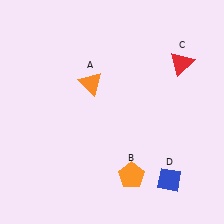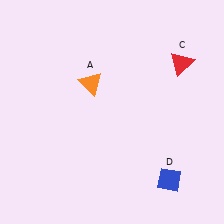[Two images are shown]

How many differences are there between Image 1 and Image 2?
There is 1 difference between the two images.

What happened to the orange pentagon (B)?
The orange pentagon (B) was removed in Image 2. It was in the bottom-right area of Image 1.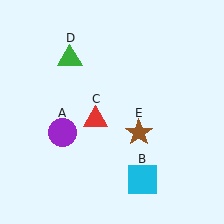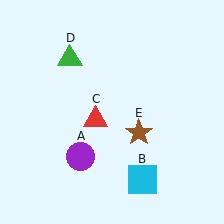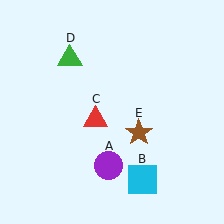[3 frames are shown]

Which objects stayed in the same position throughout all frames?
Cyan square (object B) and red triangle (object C) and green triangle (object D) and brown star (object E) remained stationary.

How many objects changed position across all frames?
1 object changed position: purple circle (object A).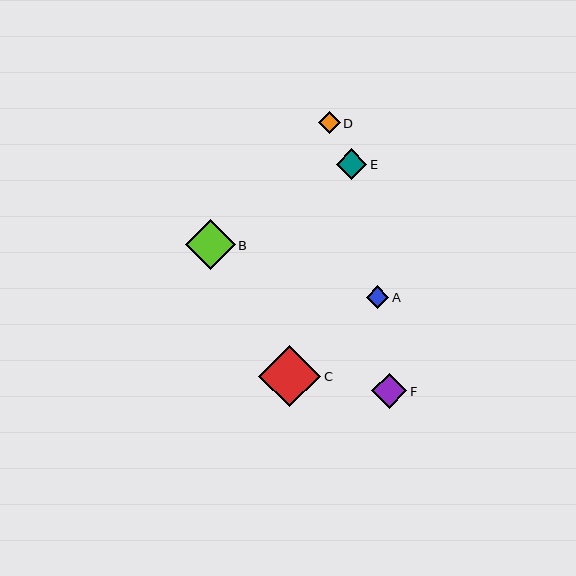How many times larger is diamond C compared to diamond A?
Diamond C is approximately 2.8 times the size of diamond A.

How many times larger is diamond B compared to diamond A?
Diamond B is approximately 2.2 times the size of diamond A.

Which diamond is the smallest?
Diamond D is the smallest with a size of approximately 22 pixels.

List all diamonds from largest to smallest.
From largest to smallest: C, B, F, E, A, D.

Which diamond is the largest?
Diamond C is the largest with a size of approximately 62 pixels.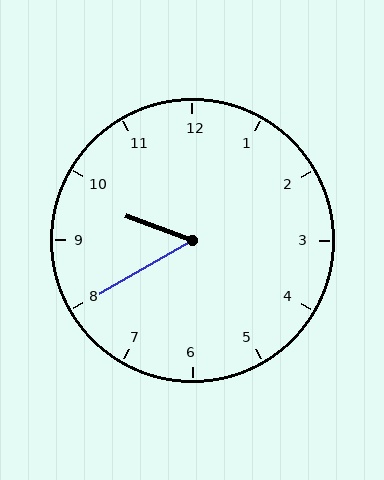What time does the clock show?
9:40.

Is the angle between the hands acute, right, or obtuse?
It is acute.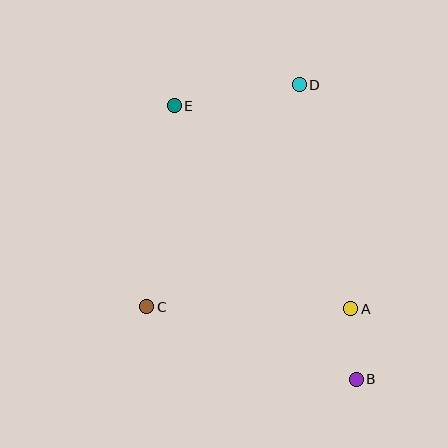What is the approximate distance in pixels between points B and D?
The distance between B and D is approximately 300 pixels.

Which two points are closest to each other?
Points A and B are closest to each other.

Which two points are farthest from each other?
Points B and E are farthest from each other.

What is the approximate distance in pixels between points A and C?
The distance between A and C is approximately 204 pixels.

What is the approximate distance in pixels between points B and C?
The distance between B and C is approximately 222 pixels.